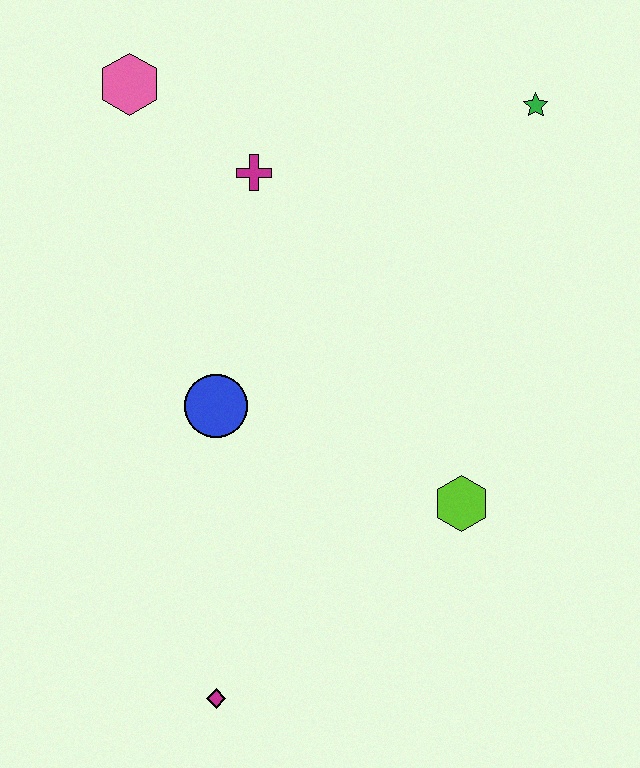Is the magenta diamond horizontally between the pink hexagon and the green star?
Yes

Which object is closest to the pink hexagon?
The magenta cross is closest to the pink hexagon.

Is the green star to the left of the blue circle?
No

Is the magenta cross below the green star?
Yes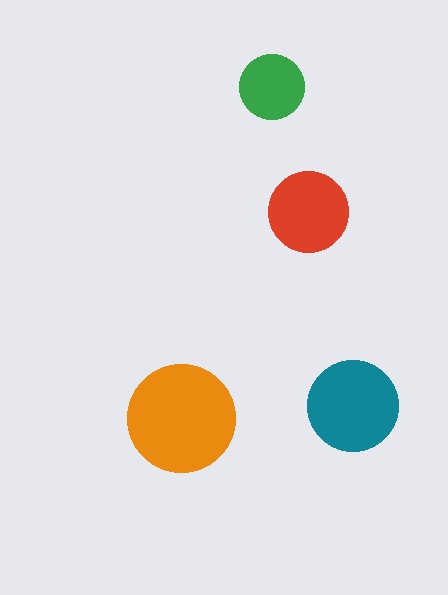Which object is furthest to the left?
The orange circle is leftmost.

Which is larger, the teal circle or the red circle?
The teal one.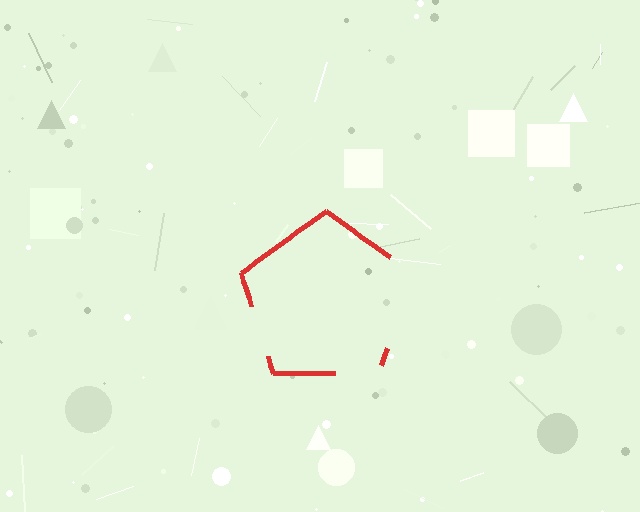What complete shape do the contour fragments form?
The contour fragments form a pentagon.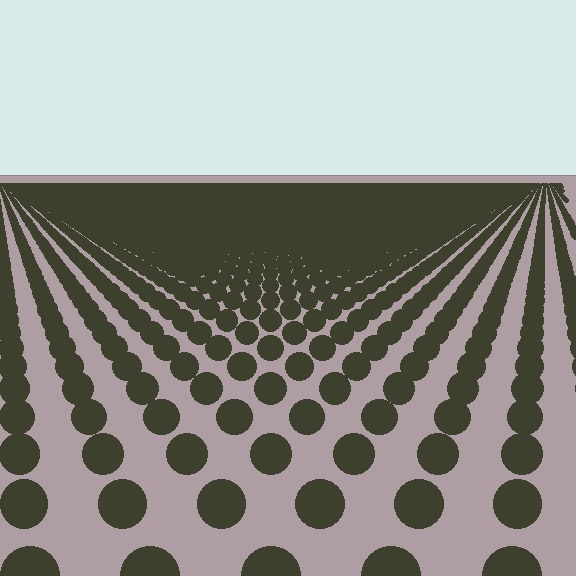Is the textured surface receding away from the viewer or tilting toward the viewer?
The surface is receding away from the viewer. Texture elements get smaller and denser toward the top.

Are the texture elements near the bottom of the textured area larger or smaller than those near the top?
Larger. Near the bottom, elements are closer to the viewer and appear at a bigger on-screen size.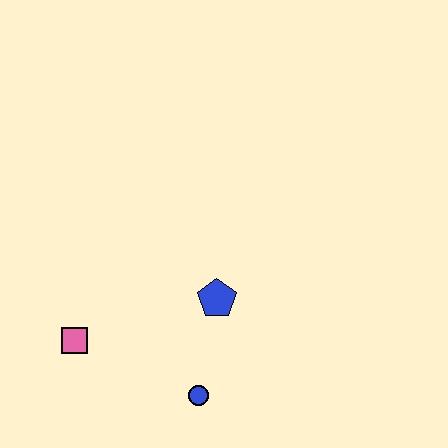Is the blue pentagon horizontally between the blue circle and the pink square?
No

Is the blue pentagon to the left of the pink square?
No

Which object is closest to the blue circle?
The blue pentagon is closest to the blue circle.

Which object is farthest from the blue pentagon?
The pink square is farthest from the blue pentagon.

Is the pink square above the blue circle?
Yes